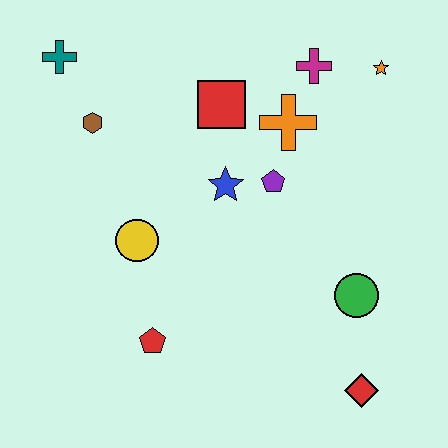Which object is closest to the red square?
The orange cross is closest to the red square.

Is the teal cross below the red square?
No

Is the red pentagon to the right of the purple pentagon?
No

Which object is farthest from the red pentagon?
The orange star is farthest from the red pentagon.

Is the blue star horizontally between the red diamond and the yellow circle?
Yes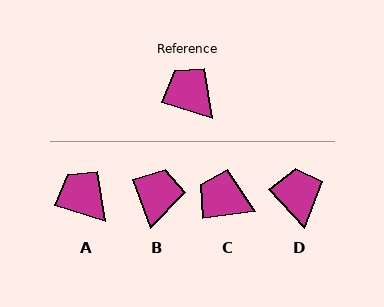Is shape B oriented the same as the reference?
No, it is off by about 52 degrees.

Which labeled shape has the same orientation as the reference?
A.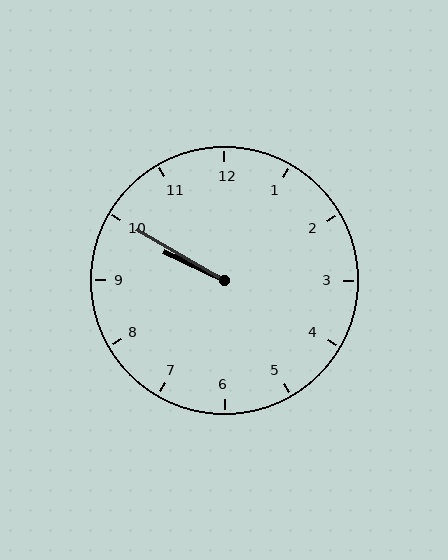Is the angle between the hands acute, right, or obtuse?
It is acute.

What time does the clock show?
9:50.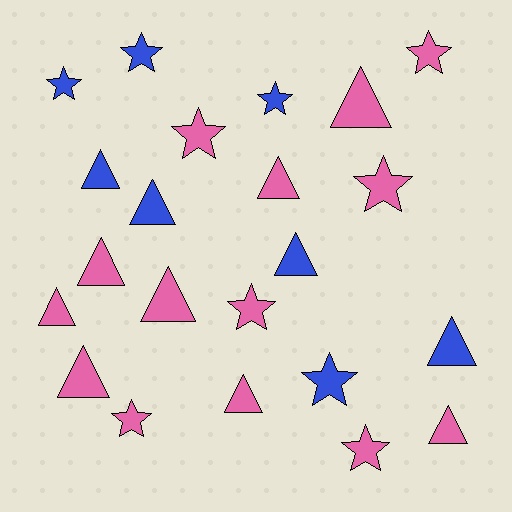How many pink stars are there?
There are 6 pink stars.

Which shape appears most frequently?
Triangle, with 12 objects.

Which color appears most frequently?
Pink, with 14 objects.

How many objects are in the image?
There are 22 objects.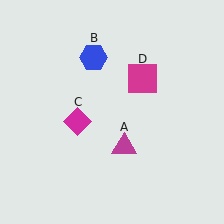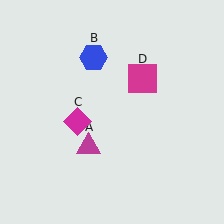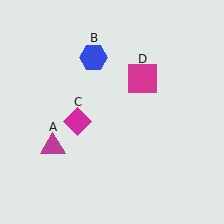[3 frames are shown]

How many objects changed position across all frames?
1 object changed position: magenta triangle (object A).